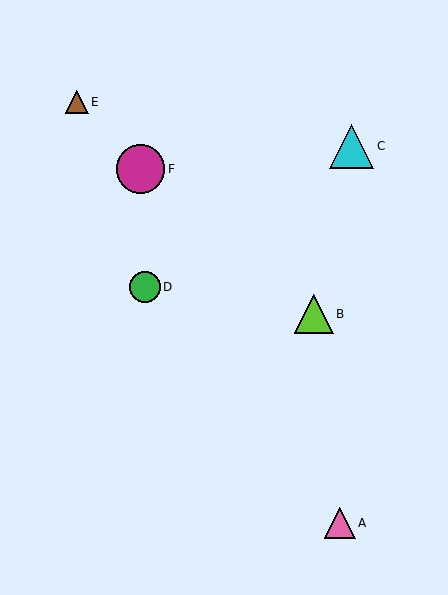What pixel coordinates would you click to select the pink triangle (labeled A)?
Click at (340, 523) to select the pink triangle A.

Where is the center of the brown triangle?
The center of the brown triangle is at (77, 102).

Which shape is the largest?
The magenta circle (labeled F) is the largest.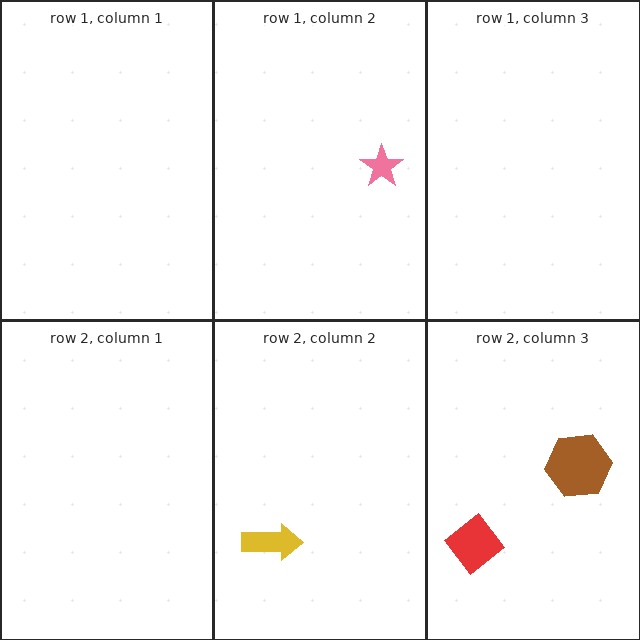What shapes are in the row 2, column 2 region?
The yellow arrow.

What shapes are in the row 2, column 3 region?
The brown hexagon, the red diamond.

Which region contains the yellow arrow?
The row 2, column 2 region.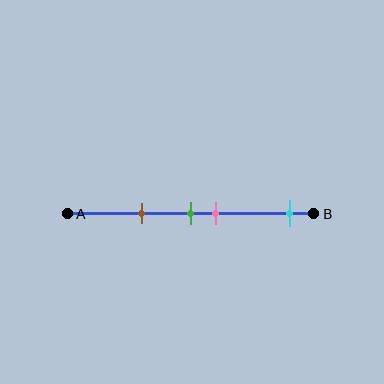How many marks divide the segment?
There are 4 marks dividing the segment.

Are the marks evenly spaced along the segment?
No, the marks are not evenly spaced.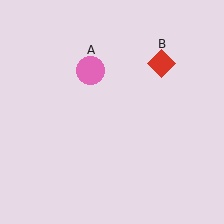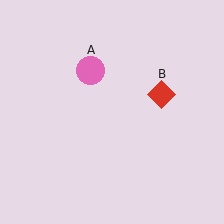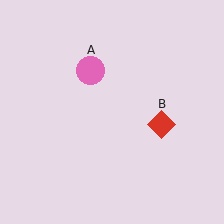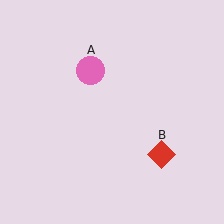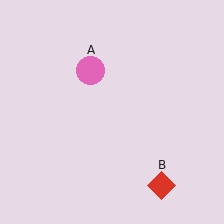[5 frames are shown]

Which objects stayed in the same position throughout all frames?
Pink circle (object A) remained stationary.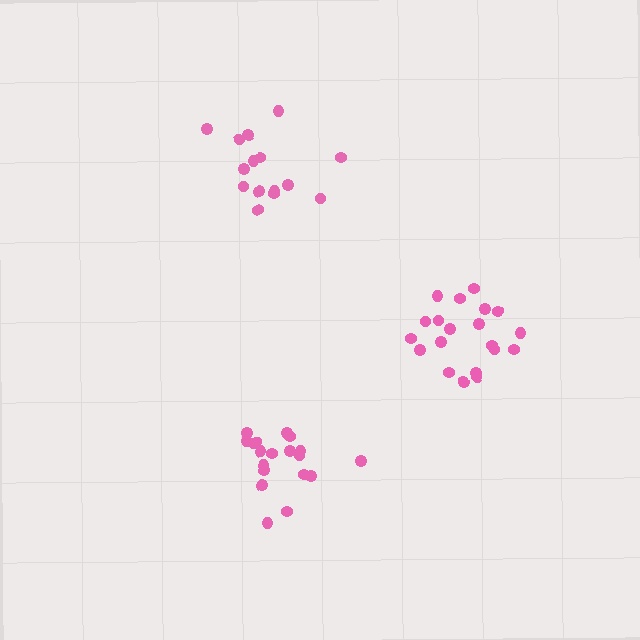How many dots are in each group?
Group 1: 19 dots, Group 2: 15 dots, Group 3: 20 dots (54 total).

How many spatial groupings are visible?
There are 3 spatial groupings.